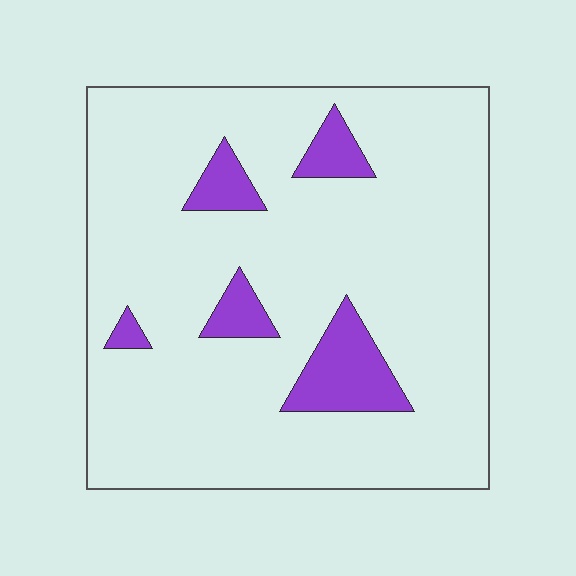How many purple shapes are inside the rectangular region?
5.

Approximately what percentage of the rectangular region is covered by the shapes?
Approximately 10%.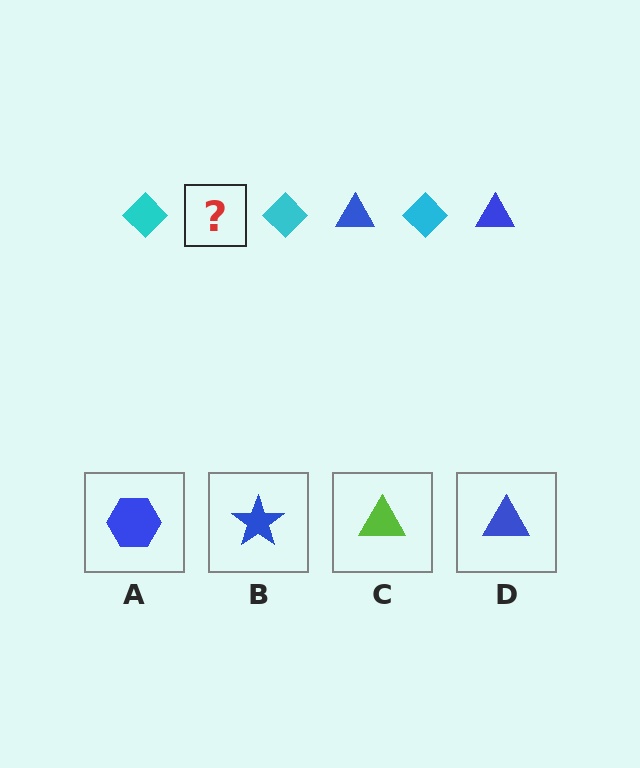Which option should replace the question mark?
Option D.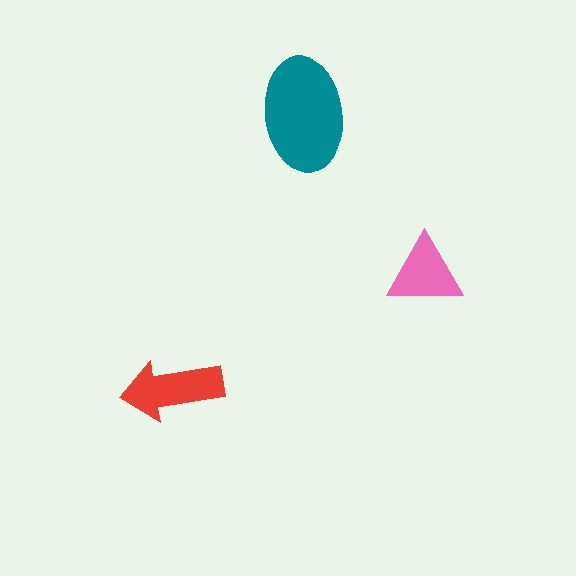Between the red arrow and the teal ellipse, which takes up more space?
The teal ellipse.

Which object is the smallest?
The pink triangle.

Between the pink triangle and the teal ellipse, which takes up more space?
The teal ellipse.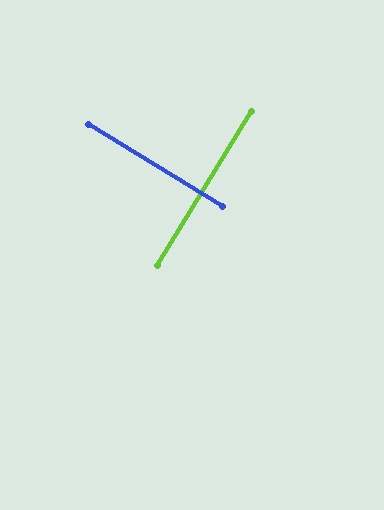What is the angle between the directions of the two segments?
Approximately 90 degrees.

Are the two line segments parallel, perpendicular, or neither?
Perpendicular — they meet at approximately 90°.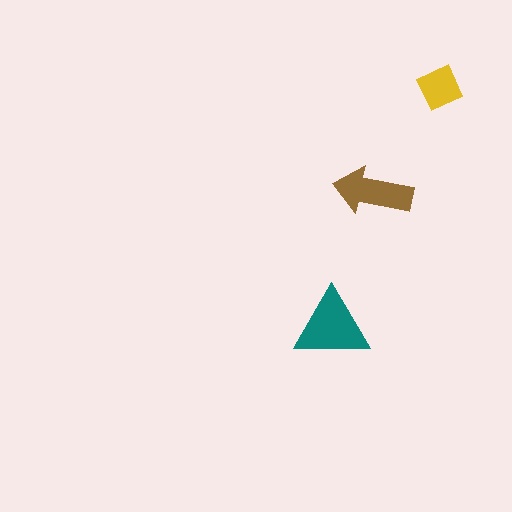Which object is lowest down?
The teal triangle is bottommost.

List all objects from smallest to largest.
The yellow diamond, the brown arrow, the teal triangle.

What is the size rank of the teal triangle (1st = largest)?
1st.